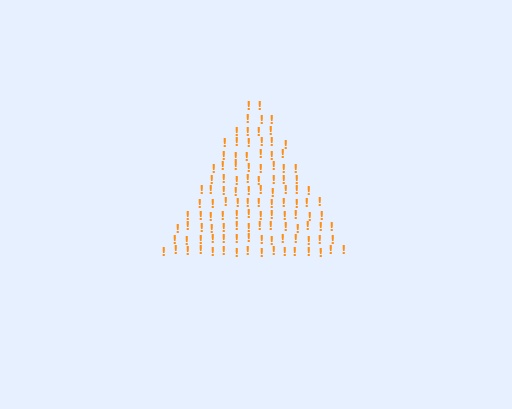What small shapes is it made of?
It is made of small exclamation marks.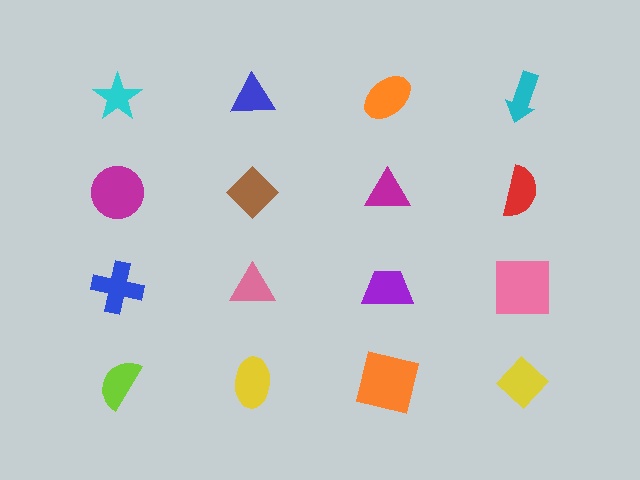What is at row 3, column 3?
A purple trapezoid.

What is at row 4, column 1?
A lime semicircle.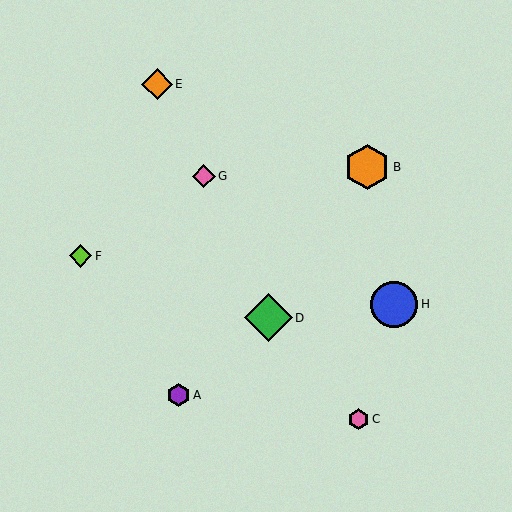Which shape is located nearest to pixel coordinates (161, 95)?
The orange diamond (labeled E) at (157, 84) is nearest to that location.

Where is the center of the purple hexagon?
The center of the purple hexagon is at (178, 395).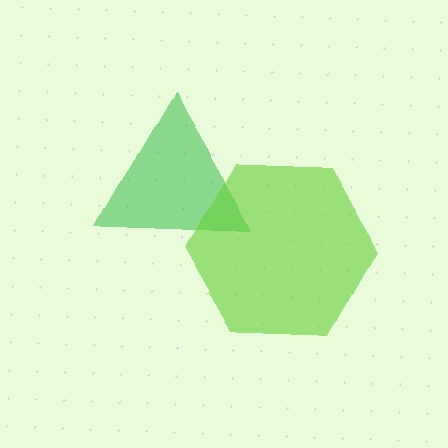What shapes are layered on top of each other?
The layered shapes are: a green triangle, a lime hexagon.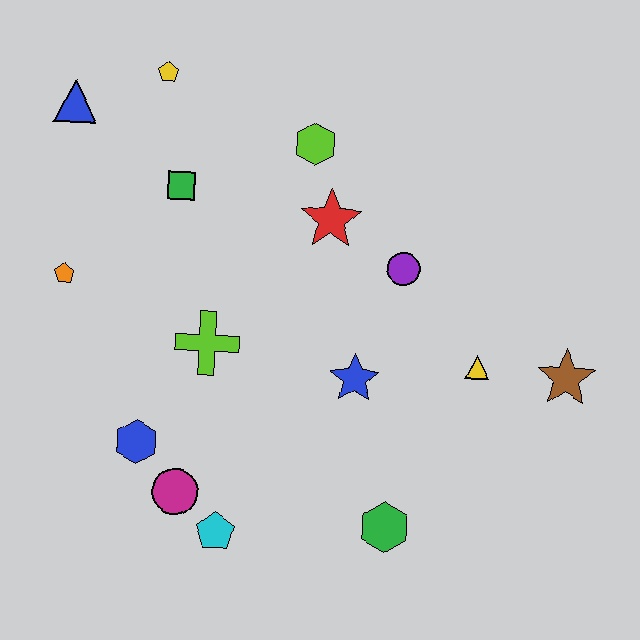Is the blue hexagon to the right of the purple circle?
No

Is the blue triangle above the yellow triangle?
Yes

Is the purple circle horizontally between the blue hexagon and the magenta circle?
No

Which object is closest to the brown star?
The yellow triangle is closest to the brown star.